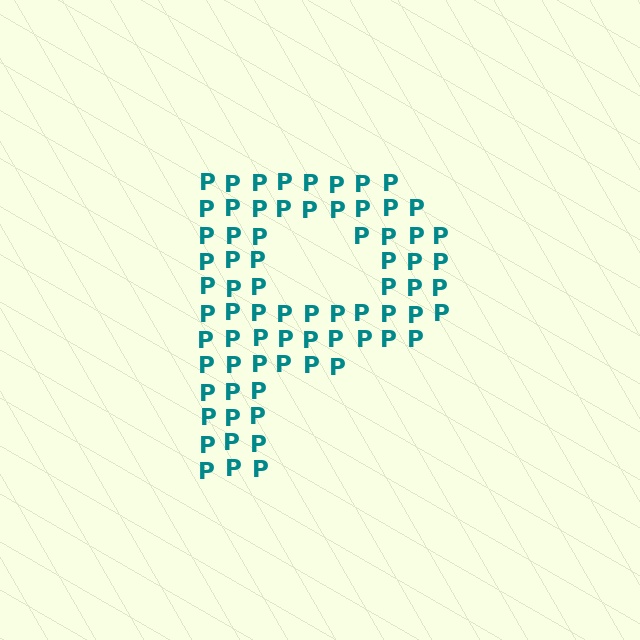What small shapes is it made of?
It is made of small letter P's.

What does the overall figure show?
The overall figure shows the letter P.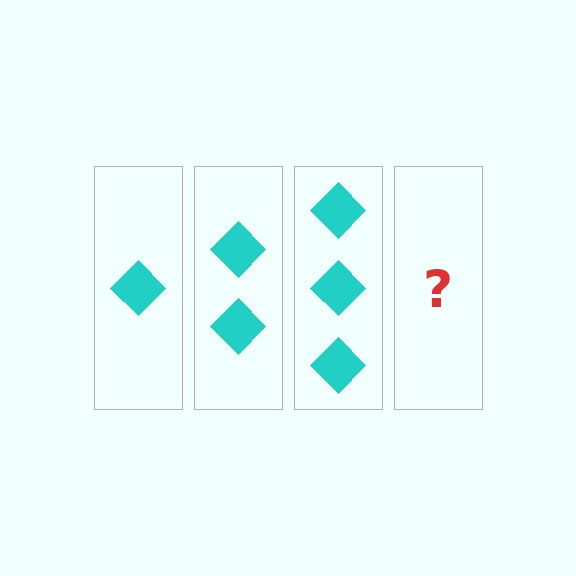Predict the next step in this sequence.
The next step is 4 diamonds.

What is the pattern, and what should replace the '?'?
The pattern is that each step adds one more diamond. The '?' should be 4 diamonds.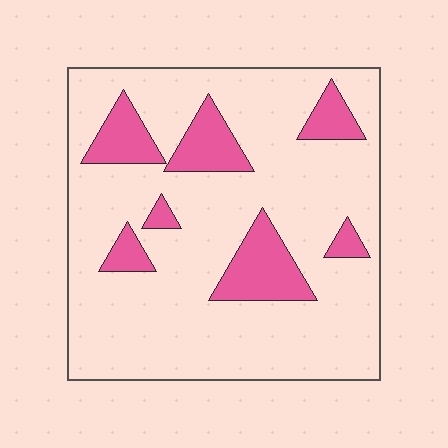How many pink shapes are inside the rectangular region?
7.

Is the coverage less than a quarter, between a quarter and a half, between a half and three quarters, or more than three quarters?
Less than a quarter.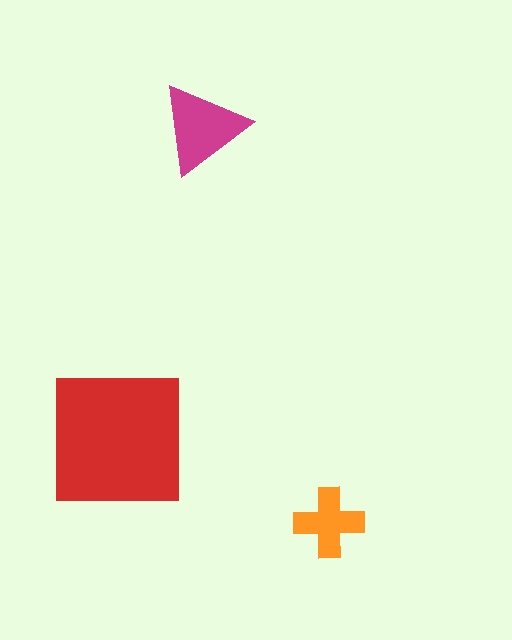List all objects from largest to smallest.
The red square, the magenta triangle, the orange cross.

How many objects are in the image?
There are 3 objects in the image.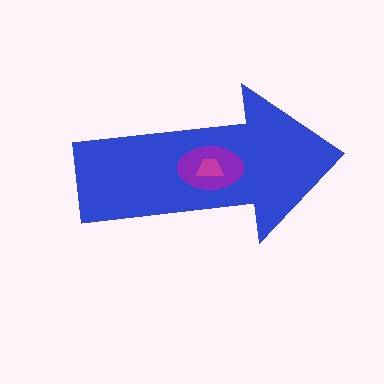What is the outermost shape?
The blue arrow.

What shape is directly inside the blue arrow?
The purple ellipse.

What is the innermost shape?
The magenta trapezoid.